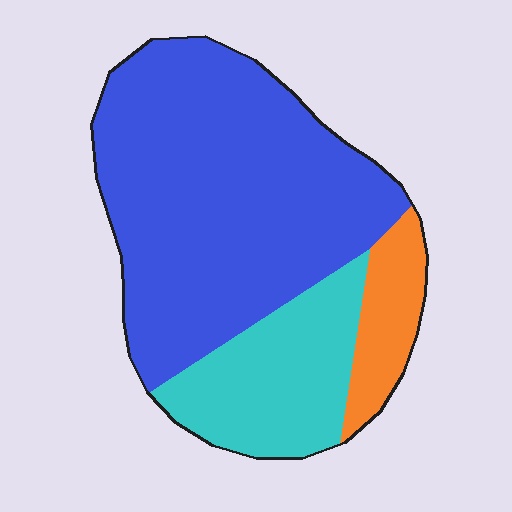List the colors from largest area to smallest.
From largest to smallest: blue, cyan, orange.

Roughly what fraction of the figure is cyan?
Cyan covers around 25% of the figure.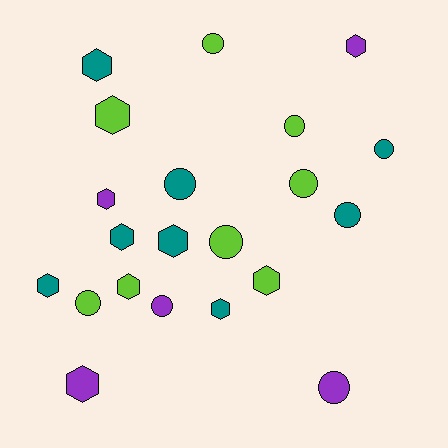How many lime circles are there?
There are 5 lime circles.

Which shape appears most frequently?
Hexagon, with 11 objects.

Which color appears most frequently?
Lime, with 8 objects.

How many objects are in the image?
There are 21 objects.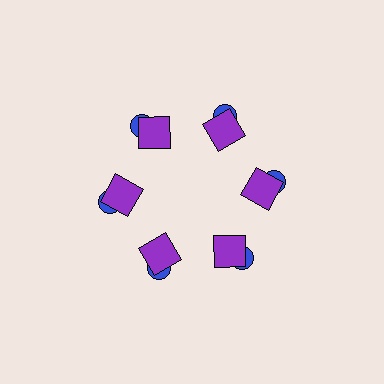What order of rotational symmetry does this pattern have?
This pattern has 6-fold rotational symmetry.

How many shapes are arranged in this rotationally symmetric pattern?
There are 12 shapes, arranged in 6 groups of 2.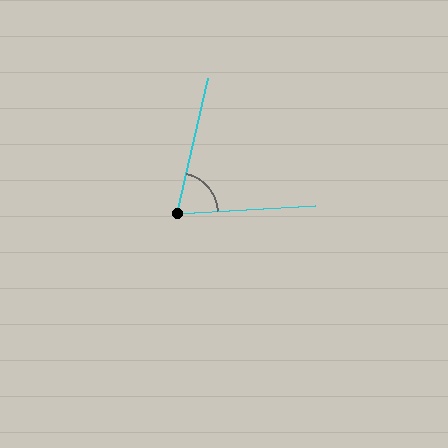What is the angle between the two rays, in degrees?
Approximately 73 degrees.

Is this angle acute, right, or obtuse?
It is acute.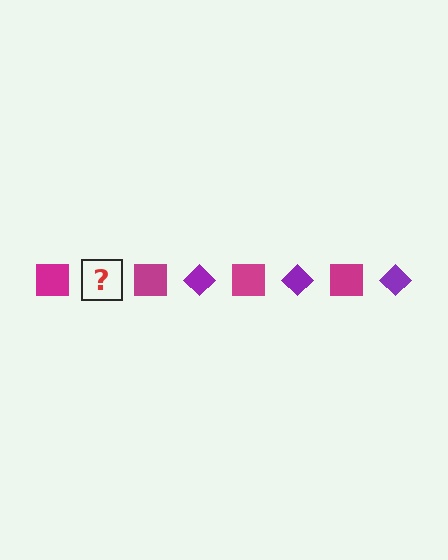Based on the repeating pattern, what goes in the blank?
The blank should be a purple diamond.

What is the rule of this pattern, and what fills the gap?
The rule is that the pattern alternates between magenta square and purple diamond. The gap should be filled with a purple diamond.